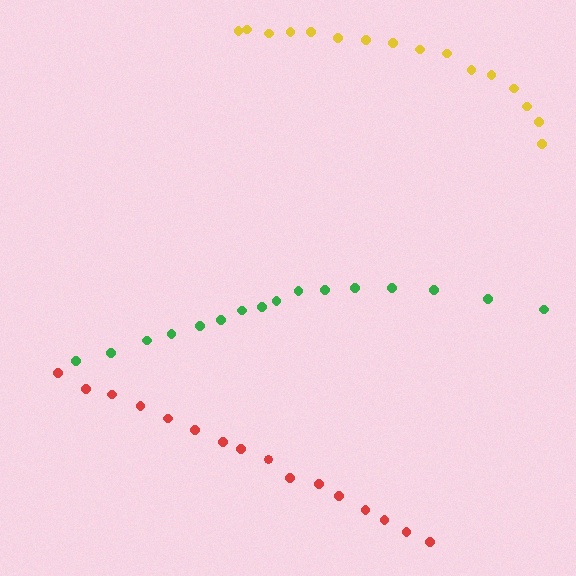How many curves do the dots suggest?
There are 3 distinct paths.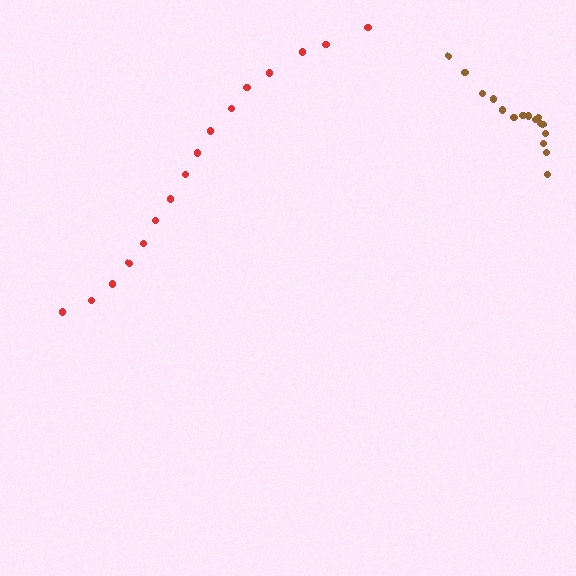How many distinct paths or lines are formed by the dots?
There are 2 distinct paths.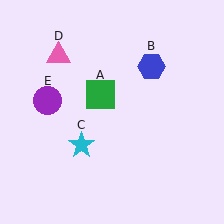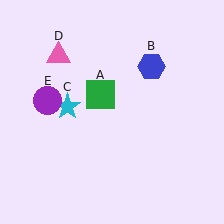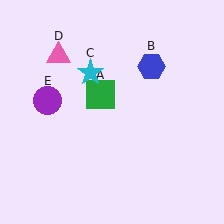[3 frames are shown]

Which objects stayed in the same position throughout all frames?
Green square (object A) and blue hexagon (object B) and pink triangle (object D) and purple circle (object E) remained stationary.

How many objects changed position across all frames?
1 object changed position: cyan star (object C).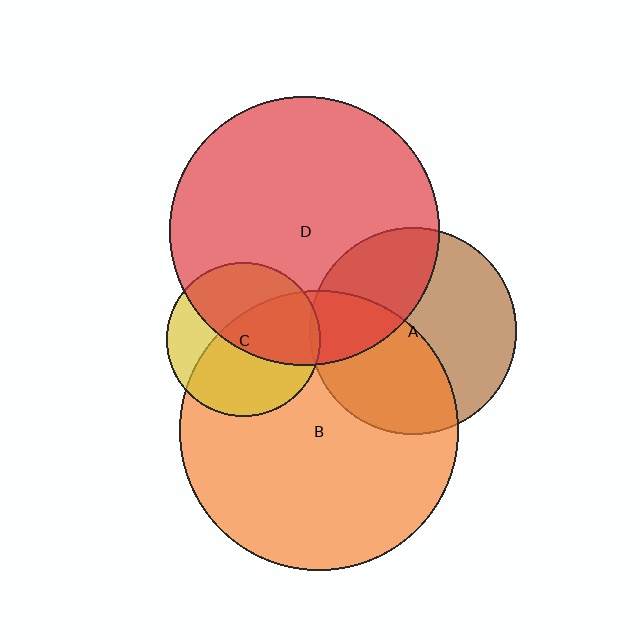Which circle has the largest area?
Circle B (orange).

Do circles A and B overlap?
Yes.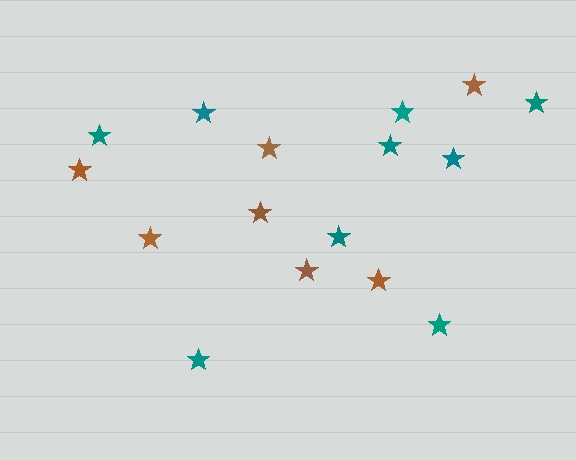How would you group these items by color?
There are 2 groups: one group of teal stars (9) and one group of brown stars (7).